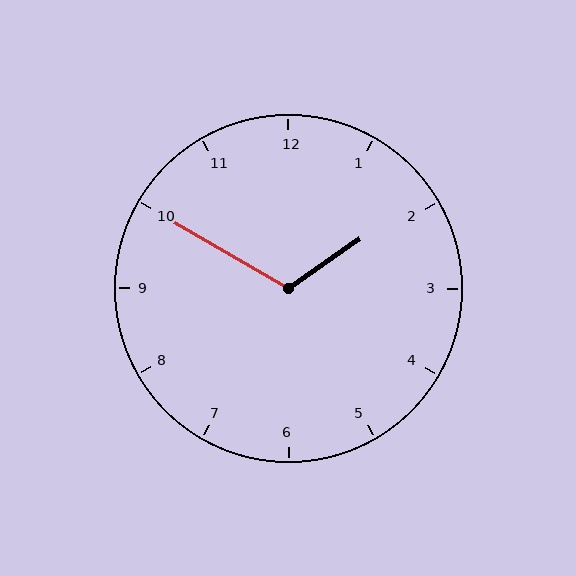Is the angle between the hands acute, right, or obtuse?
It is obtuse.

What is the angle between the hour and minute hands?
Approximately 115 degrees.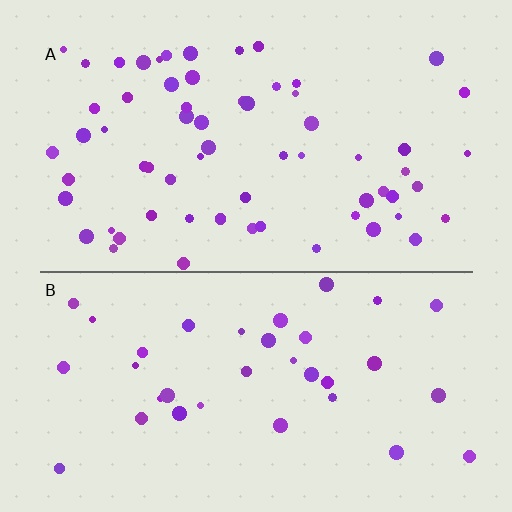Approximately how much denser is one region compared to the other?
Approximately 1.8× — region A over region B.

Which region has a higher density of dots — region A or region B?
A (the top).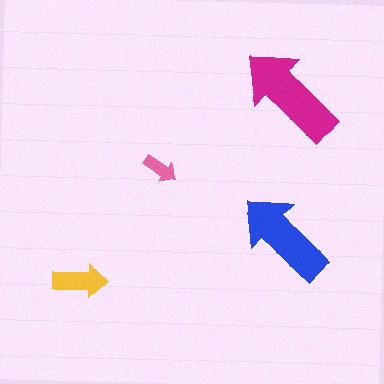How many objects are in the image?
There are 4 objects in the image.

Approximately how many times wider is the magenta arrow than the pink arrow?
About 3 times wider.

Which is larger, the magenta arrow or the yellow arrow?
The magenta one.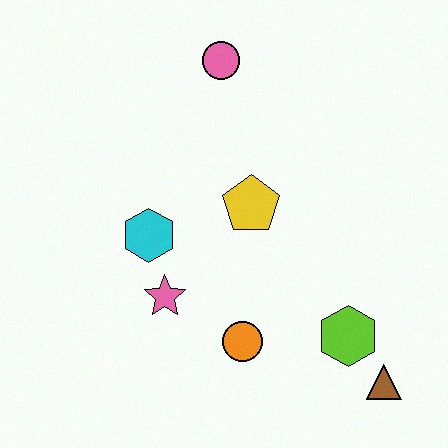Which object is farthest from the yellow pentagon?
The brown triangle is farthest from the yellow pentagon.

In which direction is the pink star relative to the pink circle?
The pink star is below the pink circle.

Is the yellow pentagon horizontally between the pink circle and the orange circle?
No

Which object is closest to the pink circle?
The yellow pentagon is closest to the pink circle.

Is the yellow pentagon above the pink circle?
No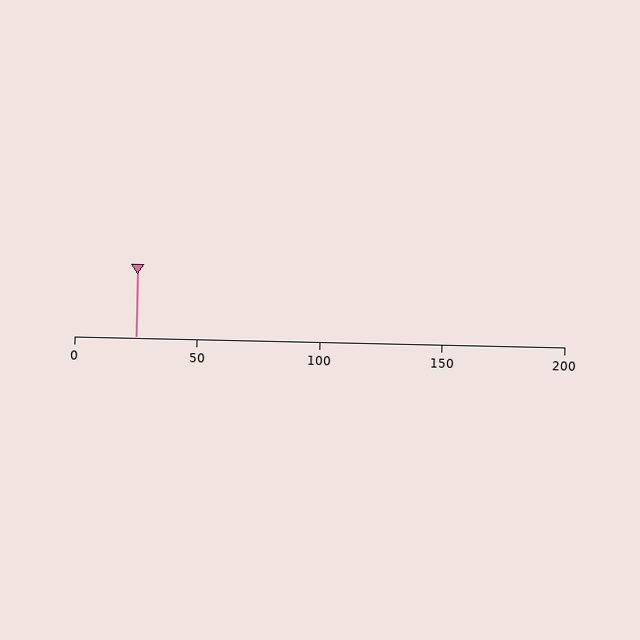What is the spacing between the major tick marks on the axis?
The major ticks are spaced 50 apart.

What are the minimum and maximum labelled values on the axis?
The axis runs from 0 to 200.